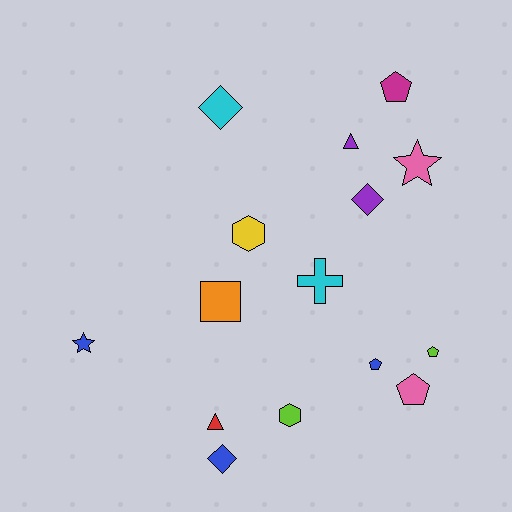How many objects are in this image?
There are 15 objects.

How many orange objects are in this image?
There is 1 orange object.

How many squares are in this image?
There is 1 square.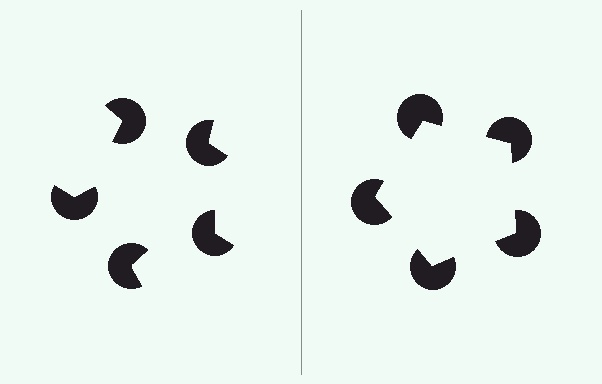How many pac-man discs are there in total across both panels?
10 — 5 on each side.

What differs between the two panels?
The pac-man discs are positioned identically on both sides; only the wedge orientations differ. On the right they align to a pentagon; on the left they are misaligned.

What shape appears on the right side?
An illusory pentagon.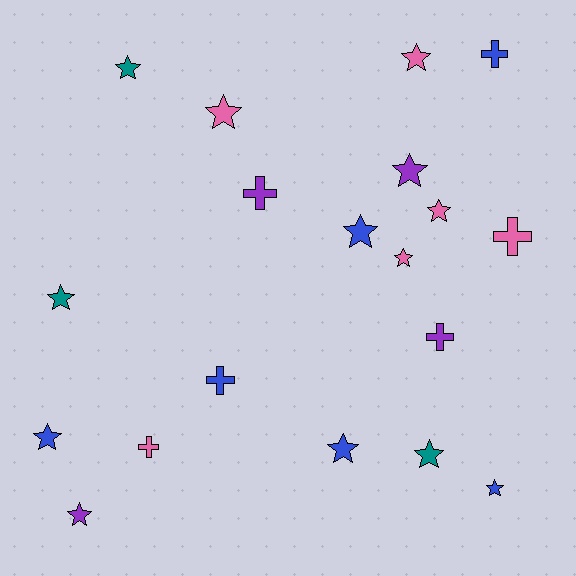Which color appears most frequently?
Blue, with 6 objects.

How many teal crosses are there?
There are no teal crosses.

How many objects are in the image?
There are 19 objects.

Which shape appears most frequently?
Star, with 13 objects.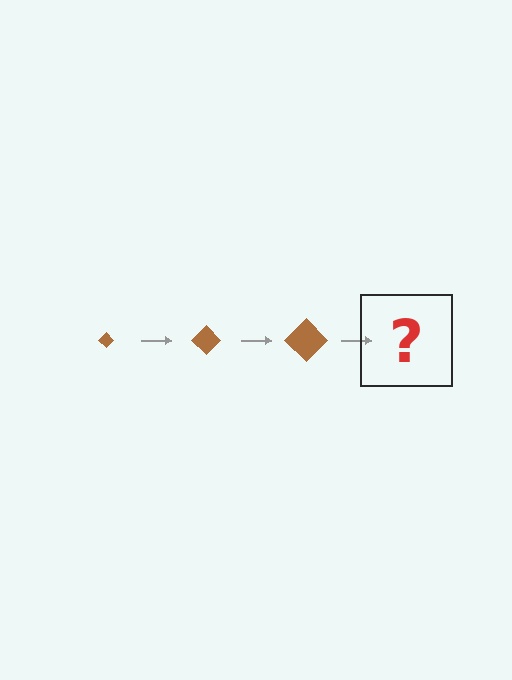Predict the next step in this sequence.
The next step is a brown diamond, larger than the previous one.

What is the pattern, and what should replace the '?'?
The pattern is that the diamond gets progressively larger each step. The '?' should be a brown diamond, larger than the previous one.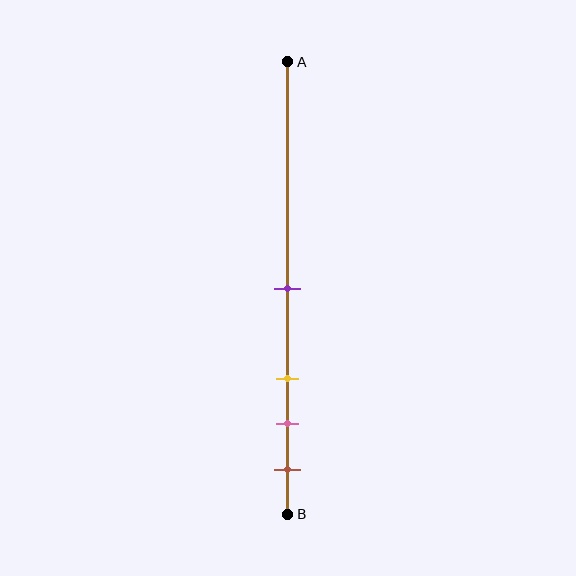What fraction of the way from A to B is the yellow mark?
The yellow mark is approximately 70% (0.7) of the way from A to B.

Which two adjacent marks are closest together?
The pink and brown marks are the closest adjacent pair.